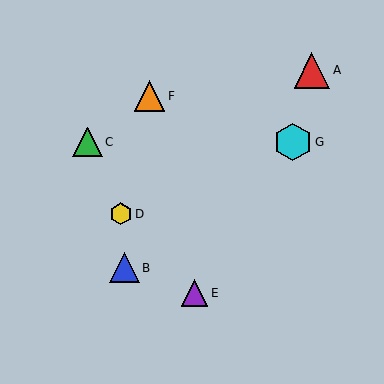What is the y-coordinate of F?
Object F is at y≈96.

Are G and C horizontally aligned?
Yes, both are at y≈142.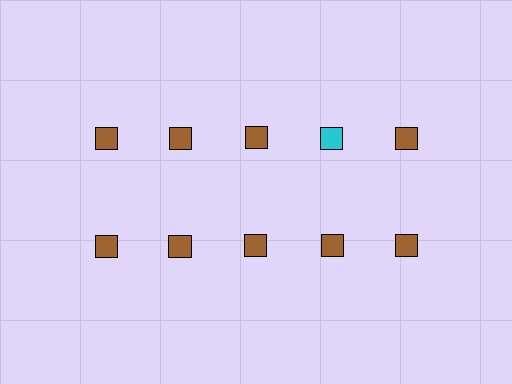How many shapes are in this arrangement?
There are 10 shapes arranged in a grid pattern.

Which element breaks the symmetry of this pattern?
The cyan square in the top row, second from right column breaks the symmetry. All other shapes are brown squares.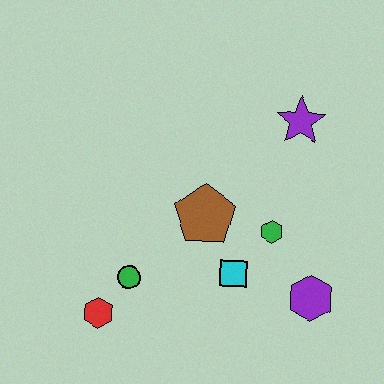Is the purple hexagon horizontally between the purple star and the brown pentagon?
No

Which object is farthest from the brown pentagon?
The red hexagon is farthest from the brown pentagon.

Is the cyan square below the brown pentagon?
Yes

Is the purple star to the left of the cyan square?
No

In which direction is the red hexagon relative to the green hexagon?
The red hexagon is to the left of the green hexagon.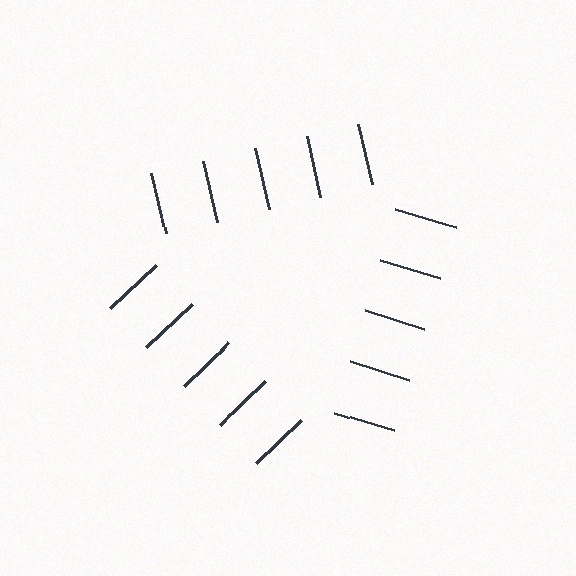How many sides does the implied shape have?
3 sides — the line-ends trace a triangle.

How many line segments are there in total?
15 — 5 along each of the 3 edges.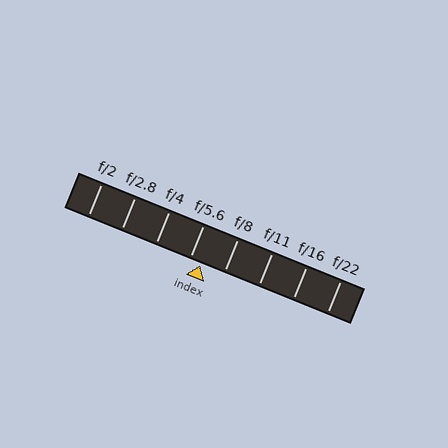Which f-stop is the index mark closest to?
The index mark is closest to f/5.6.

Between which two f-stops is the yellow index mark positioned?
The index mark is between f/5.6 and f/8.